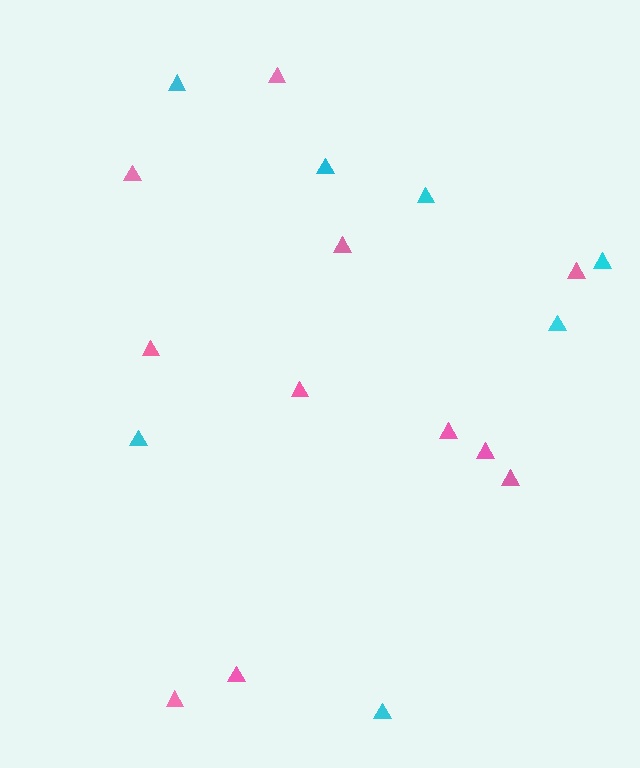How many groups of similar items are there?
There are 2 groups: one group of pink triangles (11) and one group of cyan triangles (7).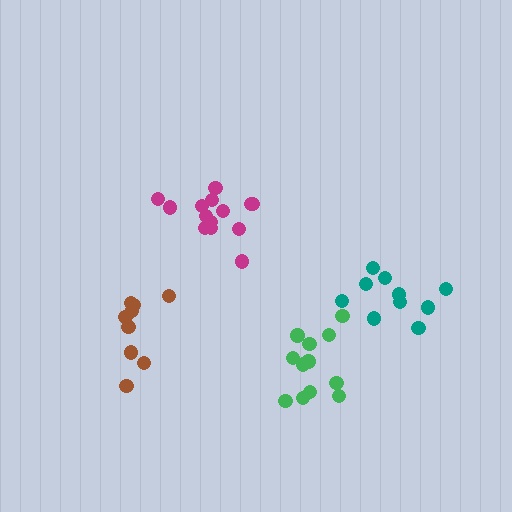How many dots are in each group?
Group 1: 12 dots, Group 2: 9 dots, Group 3: 10 dots, Group 4: 14 dots (45 total).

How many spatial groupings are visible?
There are 4 spatial groupings.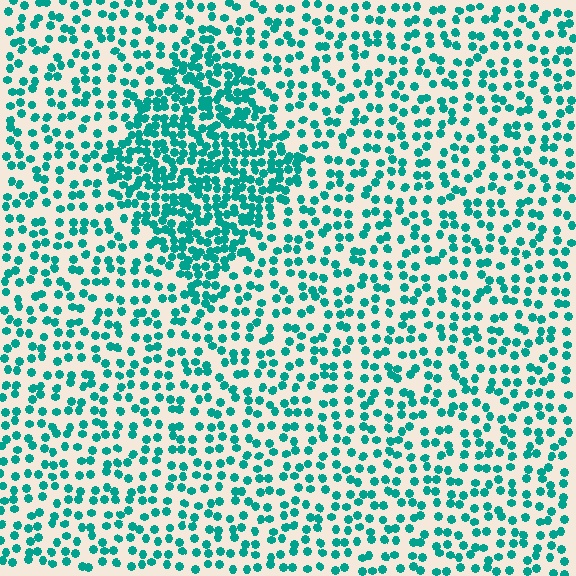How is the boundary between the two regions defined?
The boundary is defined by a change in element density (approximately 2.1x ratio). All elements are the same color, size, and shape.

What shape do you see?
I see a diamond.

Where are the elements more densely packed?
The elements are more densely packed inside the diamond boundary.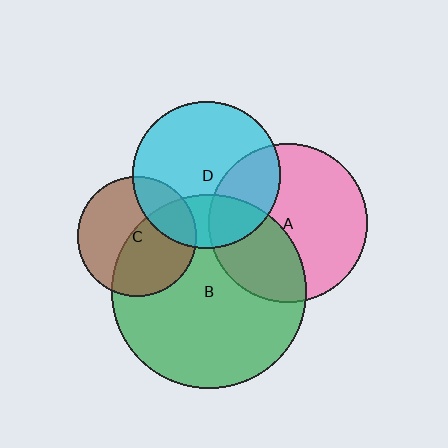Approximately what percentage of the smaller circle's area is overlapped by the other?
Approximately 30%.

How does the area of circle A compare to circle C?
Approximately 1.7 times.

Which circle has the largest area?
Circle B (green).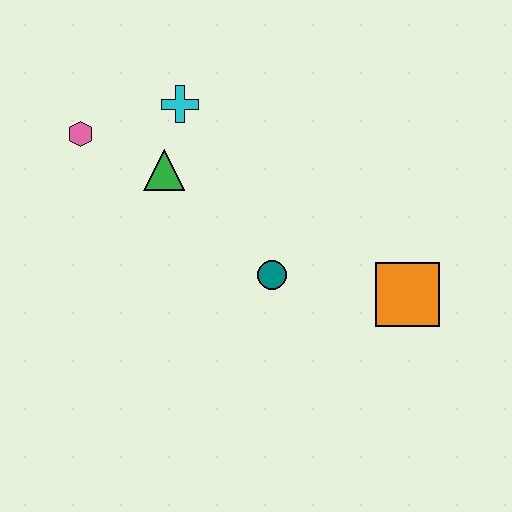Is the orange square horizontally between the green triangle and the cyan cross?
No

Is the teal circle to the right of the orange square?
No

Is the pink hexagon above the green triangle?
Yes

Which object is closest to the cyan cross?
The green triangle is closest to the cyan cross.